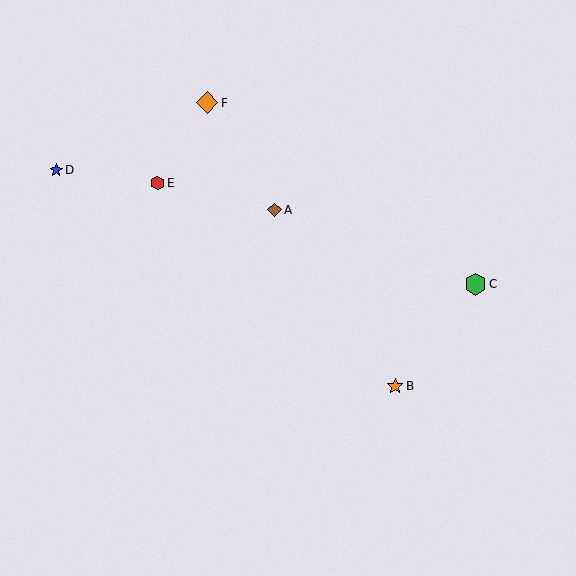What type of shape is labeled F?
Shape F is an orange diamond.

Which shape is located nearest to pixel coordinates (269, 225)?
The brown diamond (labeled A) at (275, 210) is nearest to that location.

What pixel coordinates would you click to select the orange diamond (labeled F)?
Click at (207, 103) to select the orange diamond F.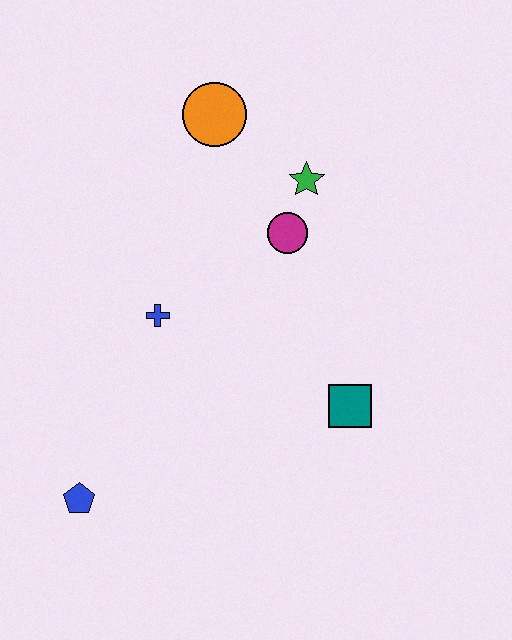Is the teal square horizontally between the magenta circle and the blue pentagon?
No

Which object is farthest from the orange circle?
The blue pentagon is farthest from the orange circle.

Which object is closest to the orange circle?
The green star is closest to the orange circle.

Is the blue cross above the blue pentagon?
Yes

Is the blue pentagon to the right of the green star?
No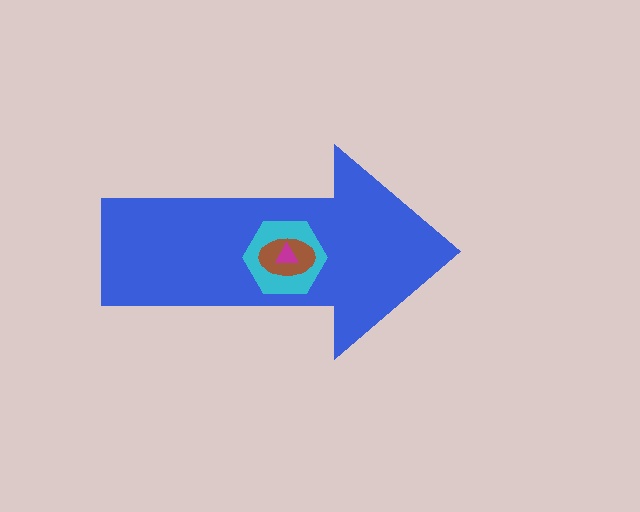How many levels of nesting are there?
4.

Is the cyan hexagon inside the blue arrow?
Yes.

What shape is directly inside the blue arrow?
The cyan hexagon.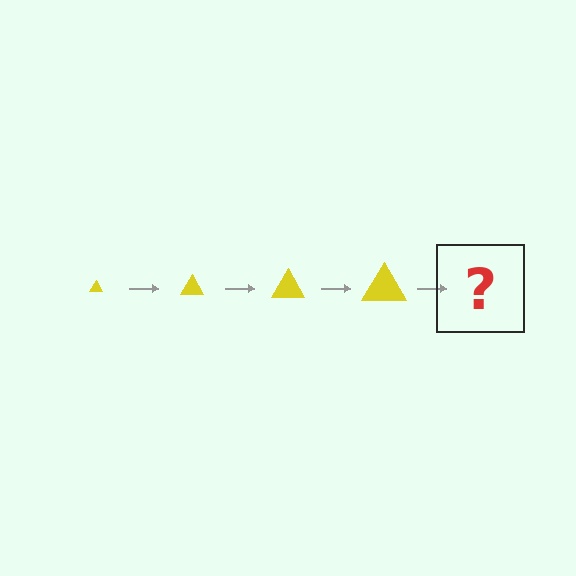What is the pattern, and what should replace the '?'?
The pattern is that the triangle gets progressively larger each step. The '?' should be a yellow triangle, larger than the previous one.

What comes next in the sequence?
The next element should be a yellow triangle, larger than the previous one.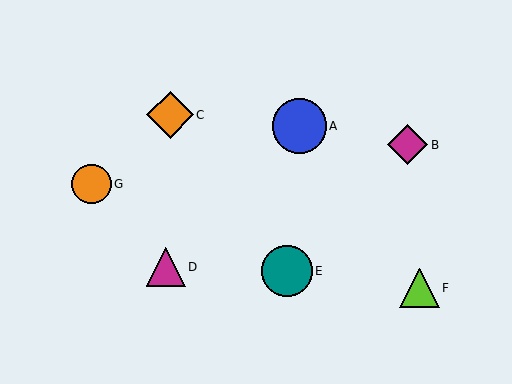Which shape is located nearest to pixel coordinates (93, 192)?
The orange circle (labeled G) at (92, 184) is nearest to that location.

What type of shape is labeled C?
Shape C is an orange diamond.